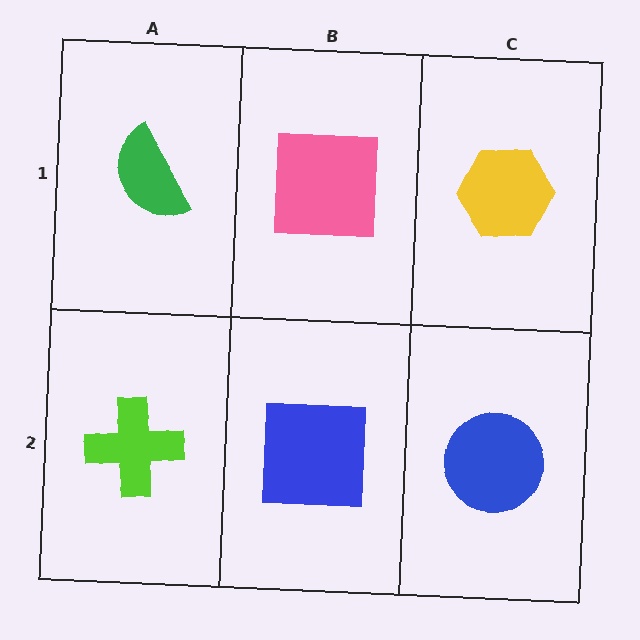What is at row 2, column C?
A blue circle.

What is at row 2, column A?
A lime cross.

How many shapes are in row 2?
3 shapes.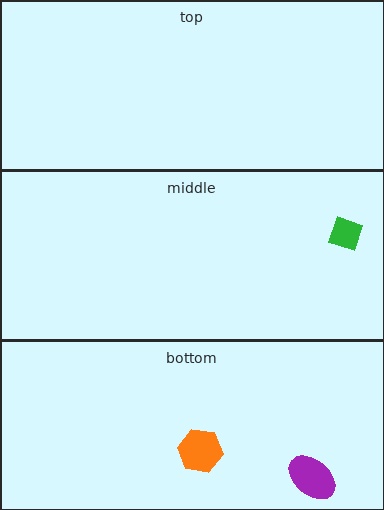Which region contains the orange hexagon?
The bottom region.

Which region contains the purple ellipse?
The bottom region.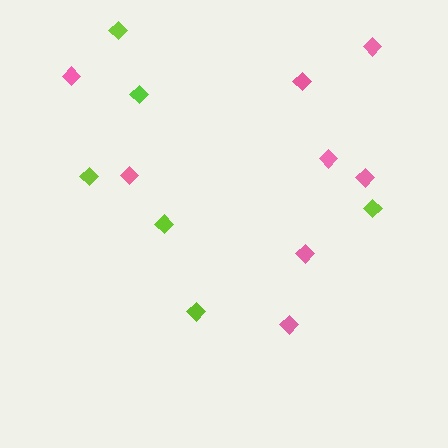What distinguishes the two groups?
There are 2 groups: one group of lime diamonds (6) and one group of pink diamonds (8).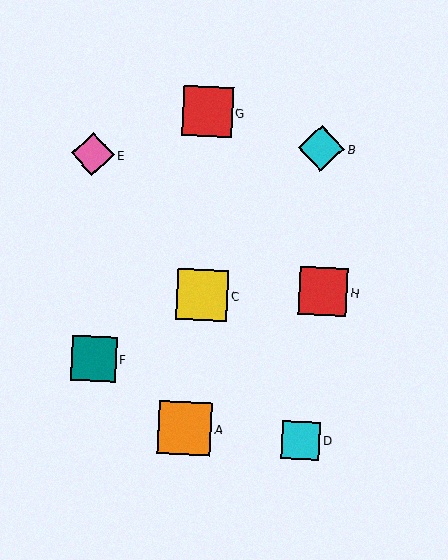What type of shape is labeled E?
Shape E is a pink diamond.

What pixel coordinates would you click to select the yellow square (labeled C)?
Click at (202, 295) to select the yellow square C.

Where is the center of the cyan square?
The center of the cyan square is at (301, 440).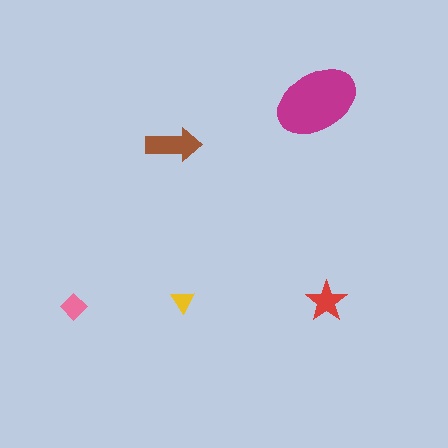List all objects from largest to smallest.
The magenta ellipse, the brown arrow, the red star, the pink diamond, the yellow triangle.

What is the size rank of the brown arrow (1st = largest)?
2nd.